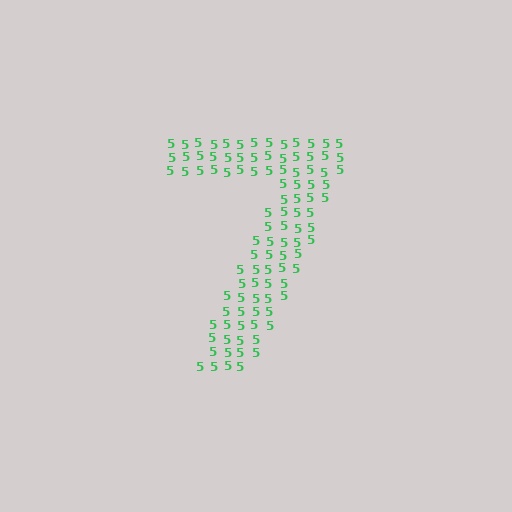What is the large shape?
The large shape is the digit 7.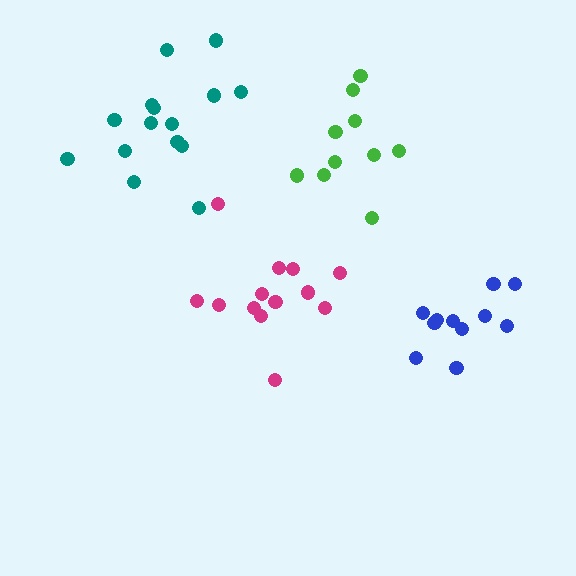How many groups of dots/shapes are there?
There are 4 groups.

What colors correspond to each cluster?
The clusters are colored: teal, blue, magenta, green.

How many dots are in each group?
Group 1: 15 dots, Group 2: 11 dots, Group 3: 13 dots, Group 4: 10 dots (49 total).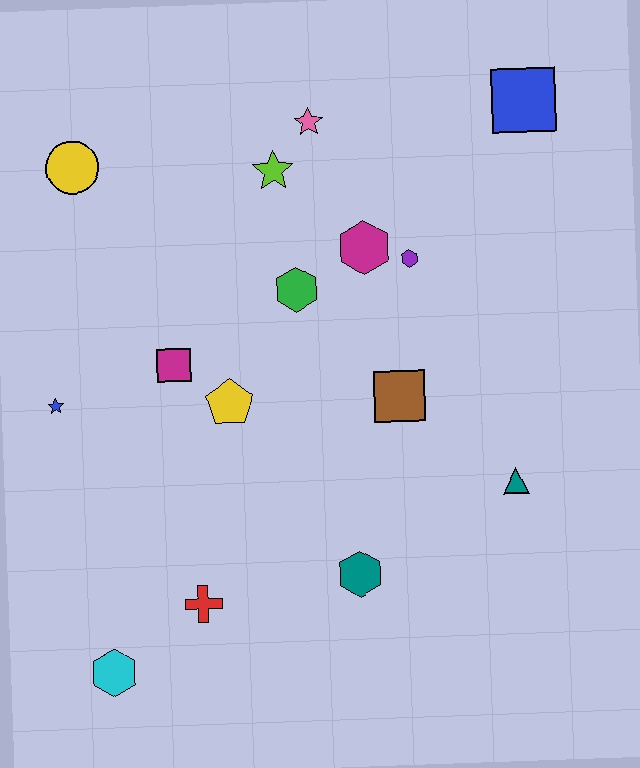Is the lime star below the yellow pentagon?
No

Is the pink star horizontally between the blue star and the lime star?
No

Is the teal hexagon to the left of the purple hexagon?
Yes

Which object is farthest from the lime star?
The cyan hexagon is farthest from the lime star.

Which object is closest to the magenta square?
The yellow pentagon is closest to the magenta square.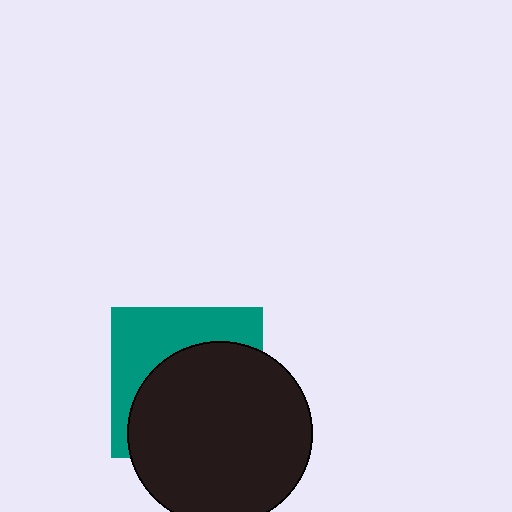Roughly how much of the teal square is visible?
A small part of it is visible (roughly 39%).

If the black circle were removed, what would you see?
You would see the complete teal square.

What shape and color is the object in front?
The object in front is a black circle.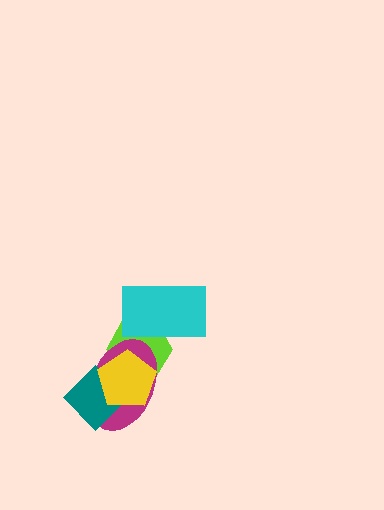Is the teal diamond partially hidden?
Yes, it is partially covered by another shape.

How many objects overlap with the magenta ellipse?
3 objects overlap with the magenta ellipse.